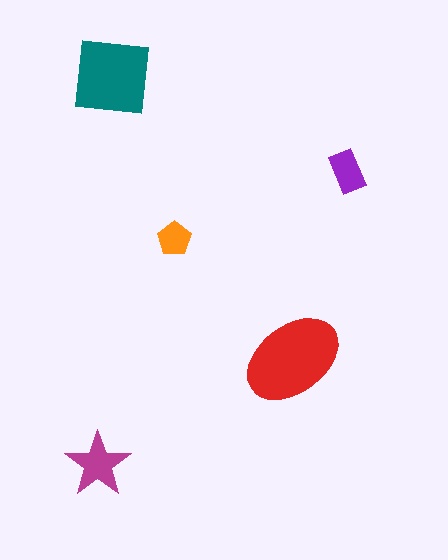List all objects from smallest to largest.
The orange pentagon, the purple rectangle, the magenta star, the teal square, the red ellipse.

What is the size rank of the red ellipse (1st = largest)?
1st.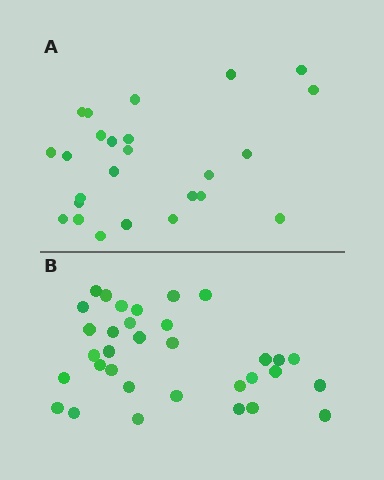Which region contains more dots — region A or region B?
Region B (the bottom region) has more dots.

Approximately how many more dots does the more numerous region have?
Region B has roughly 8 or so more dots than region A.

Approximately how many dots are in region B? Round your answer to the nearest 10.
About 30 dots. (The exact count is 33, which rounds to 30.)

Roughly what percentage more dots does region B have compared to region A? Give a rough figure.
About 30% more.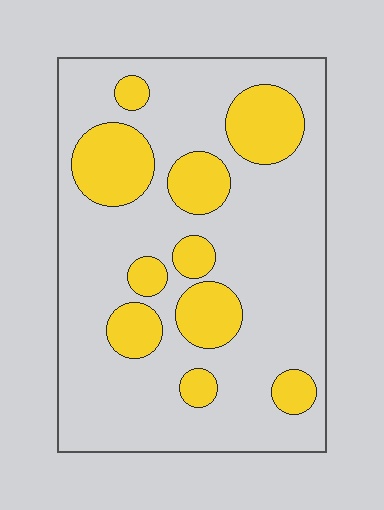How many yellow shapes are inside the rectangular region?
10.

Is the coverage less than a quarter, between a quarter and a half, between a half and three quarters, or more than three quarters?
Between a quarter and a half.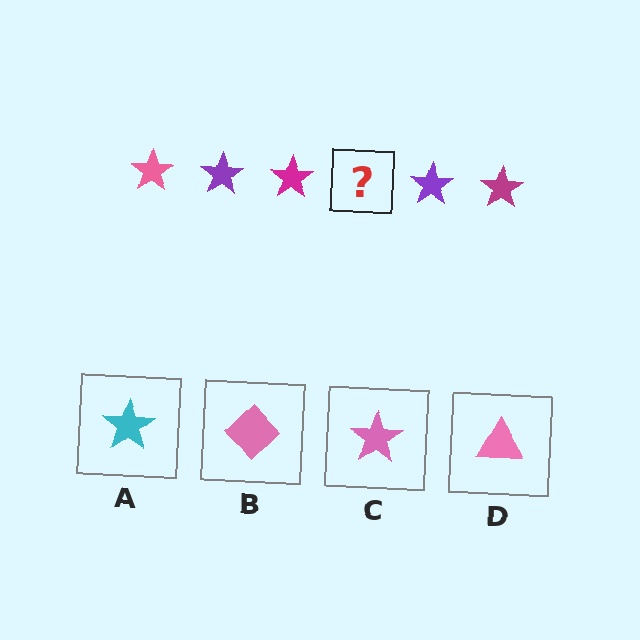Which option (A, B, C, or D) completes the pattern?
C.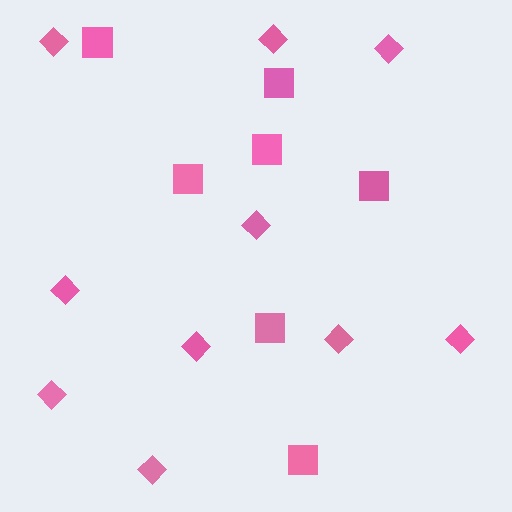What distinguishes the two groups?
There are 2 groups: one group of squares (7) and one group of diamonds (10).